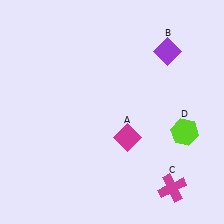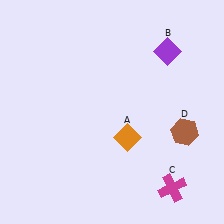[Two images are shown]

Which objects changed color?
A changed from magenta to orange. D changed from lime to brown.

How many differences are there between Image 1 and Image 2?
There are 2 differences between the two images.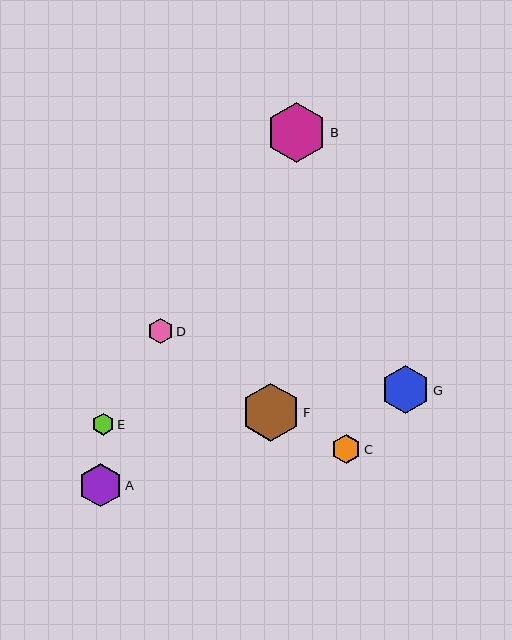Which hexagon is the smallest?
Hexagon E is the smallest with a size of approximately 22 pixels.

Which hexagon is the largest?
Hexagon B is the largest with a size of approximately 60 pixels.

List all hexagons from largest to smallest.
From largest to smallest: B, F, G, A, C, D, E.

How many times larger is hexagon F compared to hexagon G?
Hexagon F is approximately 1.2 times the size of hexagon G.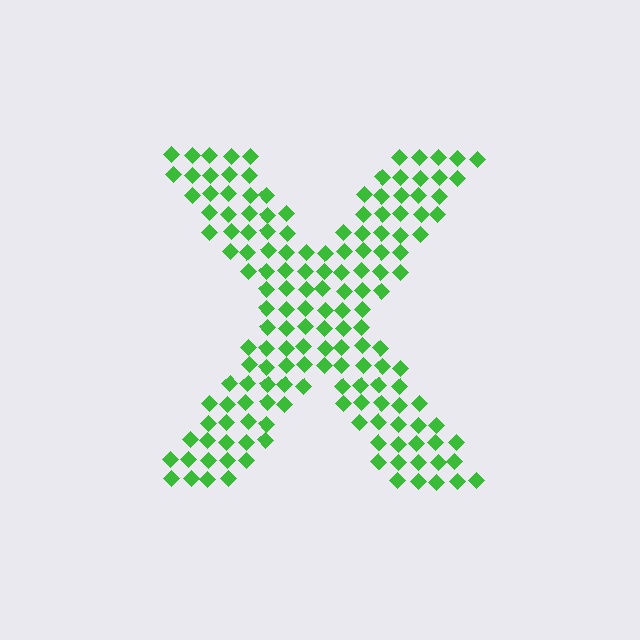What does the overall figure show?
The overall figure shows the letter X.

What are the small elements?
The small elements are diamonds.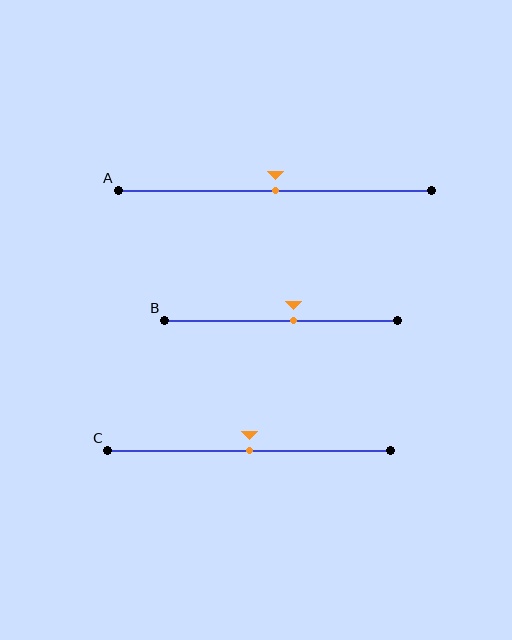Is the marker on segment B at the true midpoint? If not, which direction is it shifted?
No, the marker on segment B is shifted to the right by about 5% of the segment length.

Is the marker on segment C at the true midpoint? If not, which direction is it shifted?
Yes, the marker on segment C is at the true midpoint.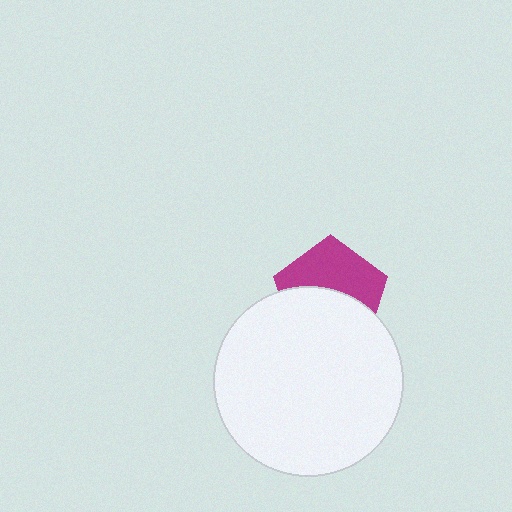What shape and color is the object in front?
The object in front is a white circle.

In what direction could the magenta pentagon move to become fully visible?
The magenta pentagon could move up. That would shift it out from behind the white circle entirely.